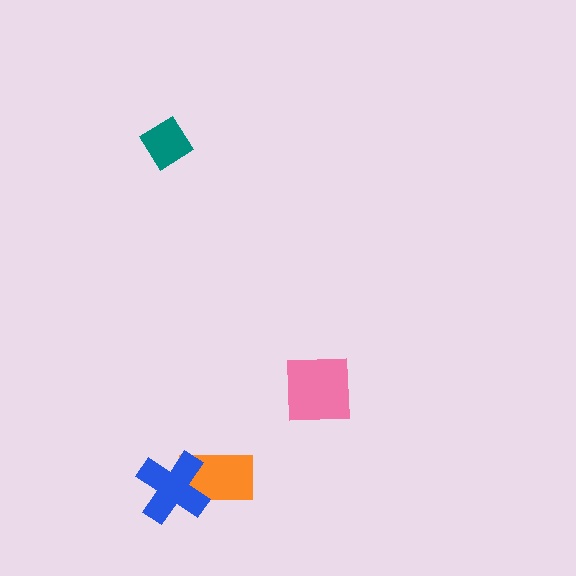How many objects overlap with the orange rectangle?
1 object overlaps with the orange rectangle.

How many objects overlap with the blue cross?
1 object overlaps with the blue cross.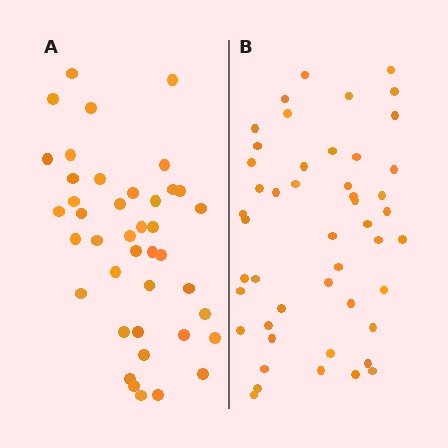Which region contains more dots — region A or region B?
Region B (the right region) has more dots.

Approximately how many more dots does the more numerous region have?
Region B has roughly 8 or so more dots than region A.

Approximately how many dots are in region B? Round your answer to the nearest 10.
About 50 dots. (The exact count is 48, which rounds to 50.)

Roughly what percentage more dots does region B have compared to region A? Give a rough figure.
About 15% more.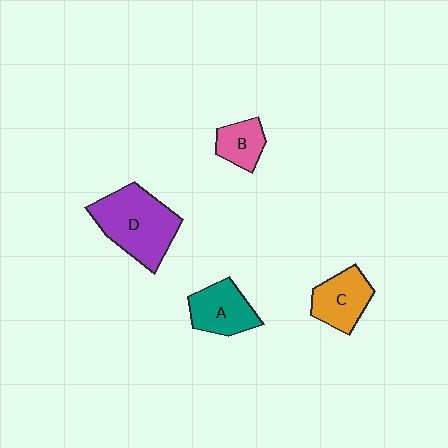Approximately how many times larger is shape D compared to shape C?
Approximately 1.7 times.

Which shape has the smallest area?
Shape B (pink).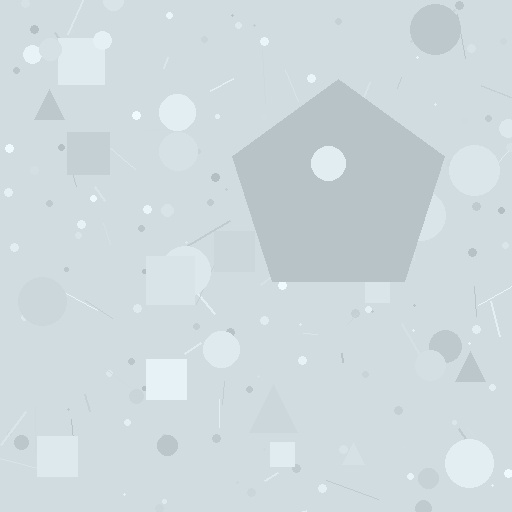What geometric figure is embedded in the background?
A pentagon is embedded in the background.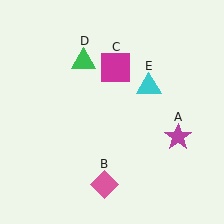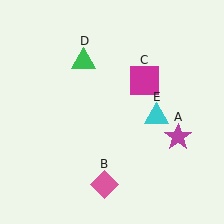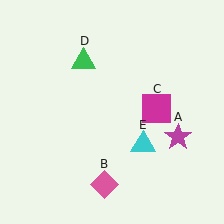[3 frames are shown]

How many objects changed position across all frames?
2 objects changed position: magenta square (object C), cyan triangle (object E).